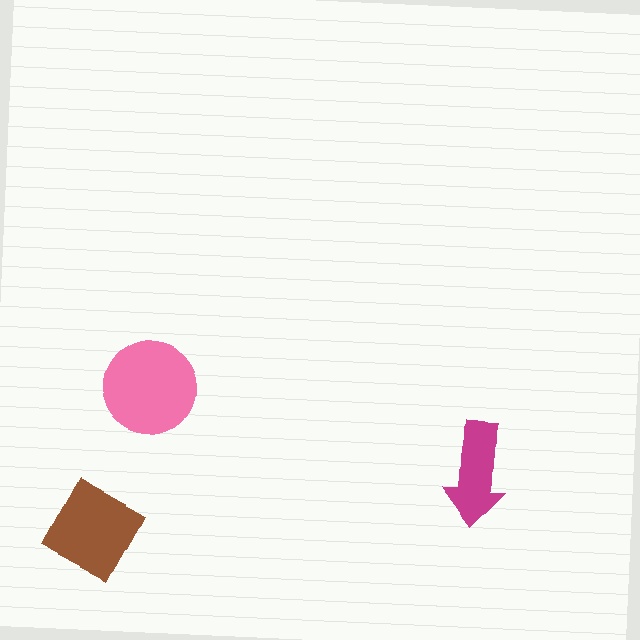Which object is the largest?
The pink circle.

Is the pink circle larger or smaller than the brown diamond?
Larger.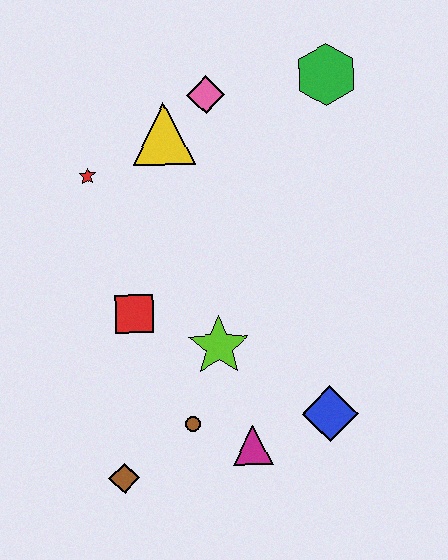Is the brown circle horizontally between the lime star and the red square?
Yes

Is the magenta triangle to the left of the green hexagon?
Yes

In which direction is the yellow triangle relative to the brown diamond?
The yellow triangle is above the brown diamond.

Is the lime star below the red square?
Yes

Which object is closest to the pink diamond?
The yellow triangle is closest to the pink diamond.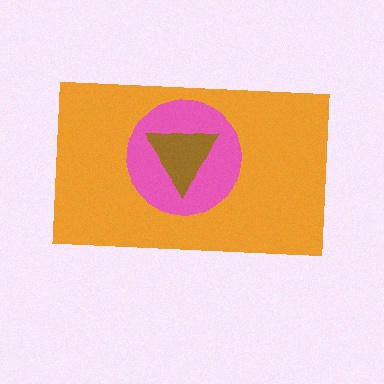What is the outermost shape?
The orange rectangle.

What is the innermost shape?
The brown triangle.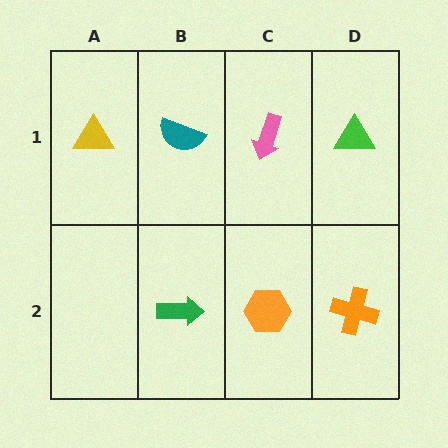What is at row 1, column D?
A green triangle.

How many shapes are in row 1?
4 shapes.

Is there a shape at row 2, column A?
No, that cell is empty.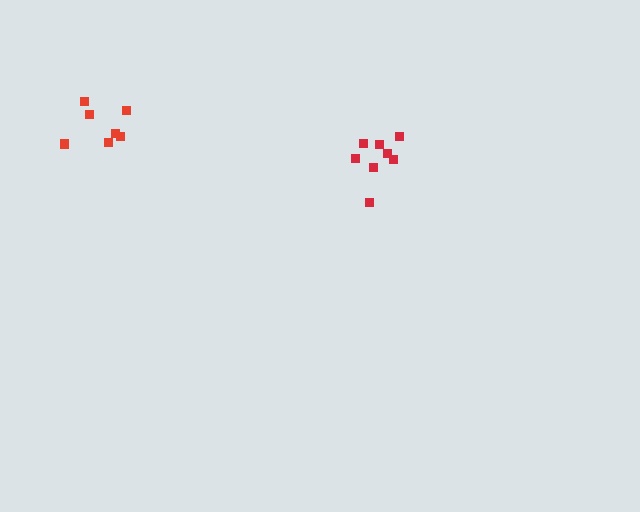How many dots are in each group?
Group 1: 8 dots, Group 2: 7 dots (15 total).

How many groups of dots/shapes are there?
There are 2 groups.